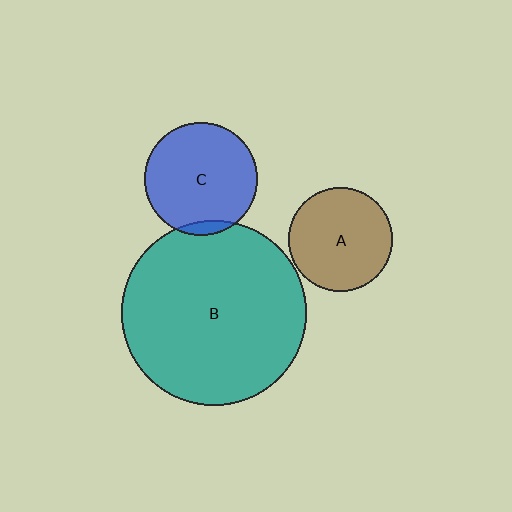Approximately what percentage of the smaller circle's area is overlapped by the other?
Approximately 5%.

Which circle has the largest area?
Circle B (teal).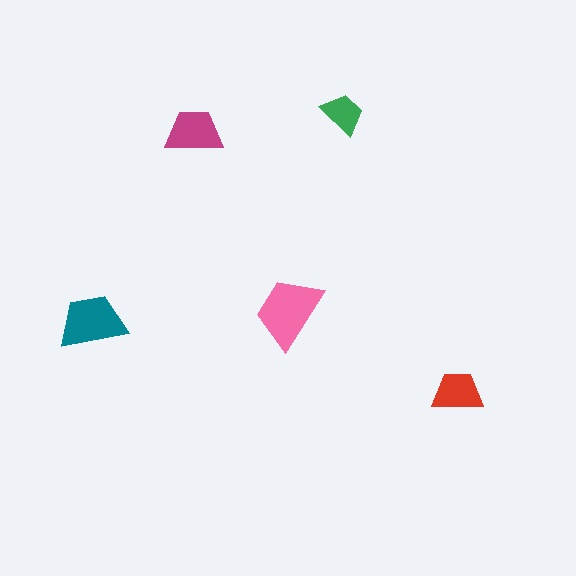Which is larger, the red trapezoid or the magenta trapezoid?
The magenta one.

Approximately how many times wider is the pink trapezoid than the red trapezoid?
About 1.5 times wider.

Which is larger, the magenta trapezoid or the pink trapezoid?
The pink one.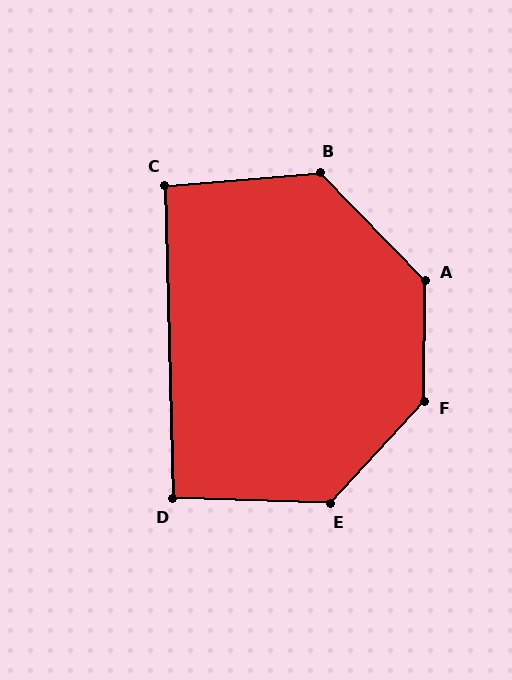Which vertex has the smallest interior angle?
D, at approximately 93 degrees.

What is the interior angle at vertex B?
Approximately 129 degrees (obtuse).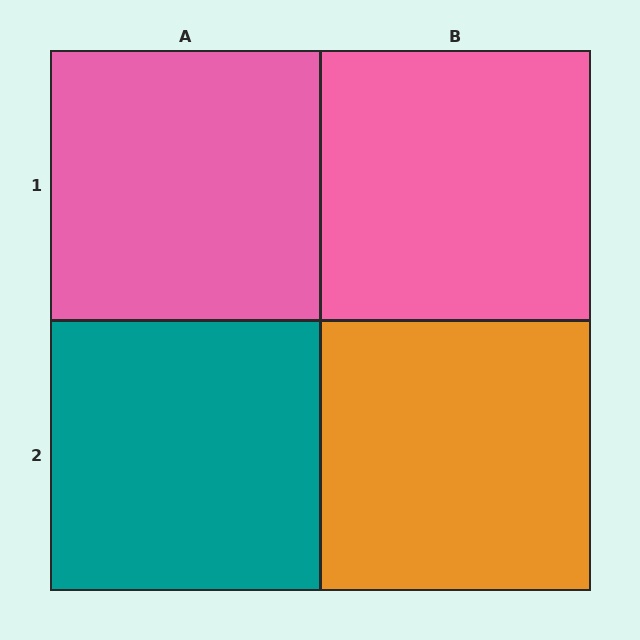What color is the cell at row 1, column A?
Pink.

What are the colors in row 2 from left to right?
Teal, orange.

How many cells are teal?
1 cell is teal.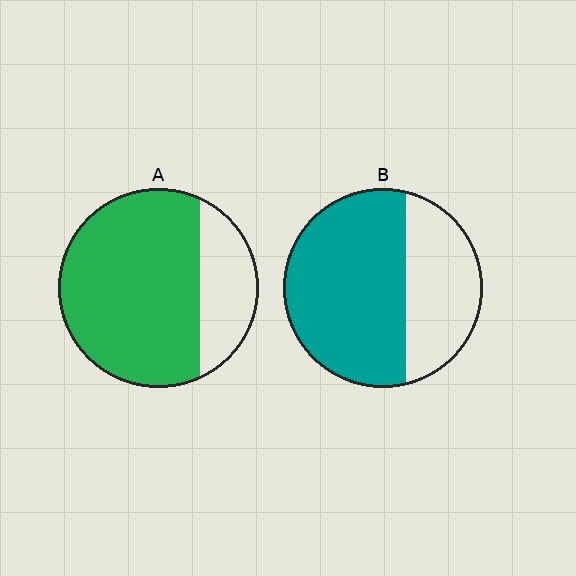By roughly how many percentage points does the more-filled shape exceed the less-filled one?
By roughly 10 percentage points (A over B).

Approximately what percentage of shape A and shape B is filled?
A is approximately 75% and B is approximately 65%.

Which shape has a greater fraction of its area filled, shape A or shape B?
Shape A.